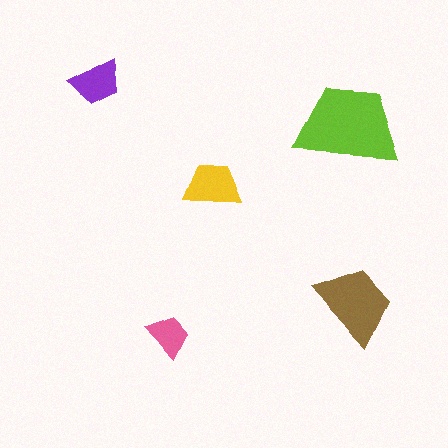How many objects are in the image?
There are 5 objects in the image.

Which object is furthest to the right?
The brown trapezoid is rightmost.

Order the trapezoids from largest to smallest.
the lime one, the brown one, the yellow one, the purple one, the pink one.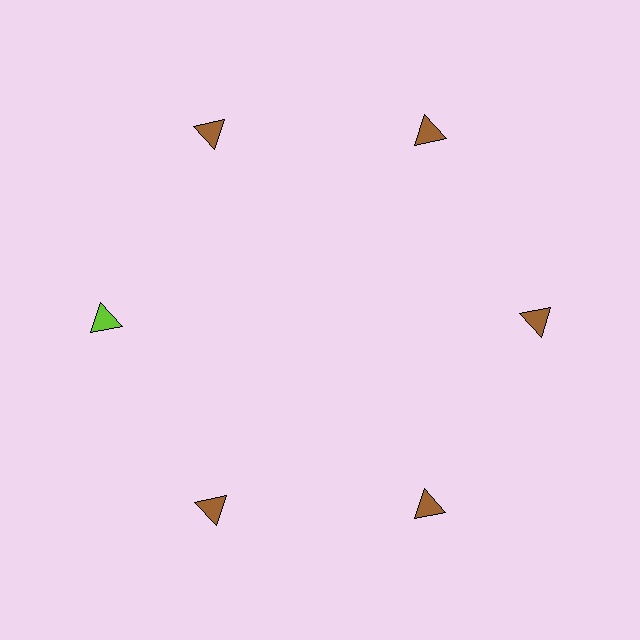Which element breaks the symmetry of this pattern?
The lime triangle at roughly the 9 o'clock position breaks the symmetry. All other shapes are brown triangles.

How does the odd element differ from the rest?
It has a different color: lime instead of brown.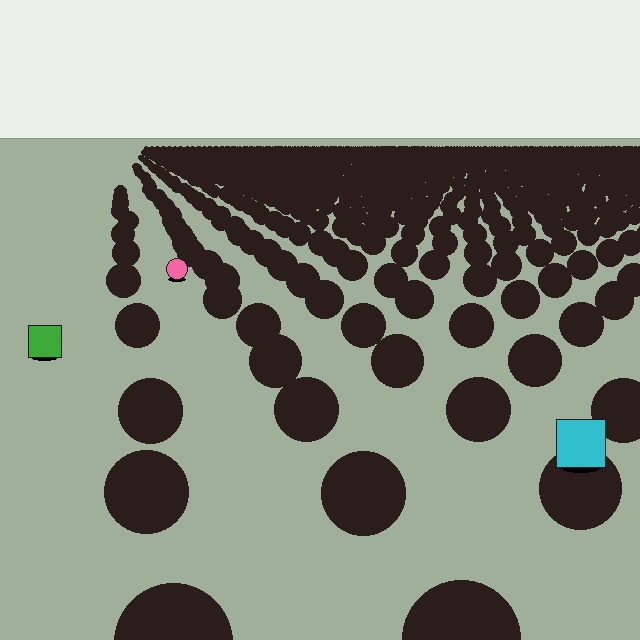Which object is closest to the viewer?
The cyan square is closest. The texture marks near it are larger and more spread out.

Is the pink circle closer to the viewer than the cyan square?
No. The cyan square is closer — you can tell from the texture gradient: the ground texture is coarser near it.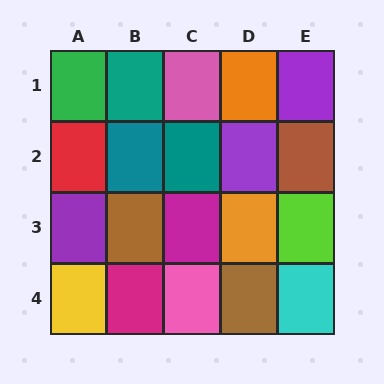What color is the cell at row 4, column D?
Brown.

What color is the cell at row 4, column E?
Cyan.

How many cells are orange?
2 cells are orange.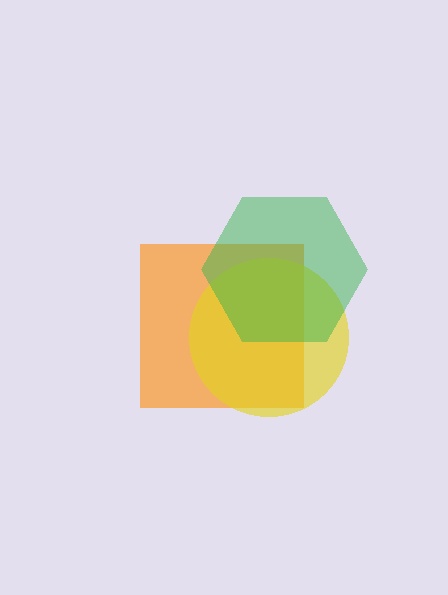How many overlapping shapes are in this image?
There are 3 overlapping shapes in the image.